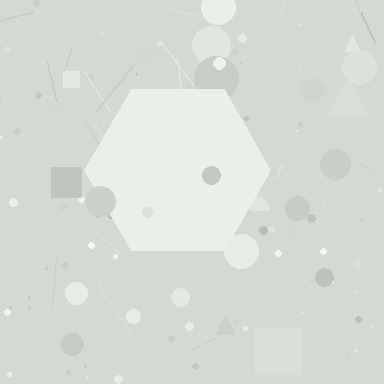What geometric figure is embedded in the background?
A hexagon is embedded in the background.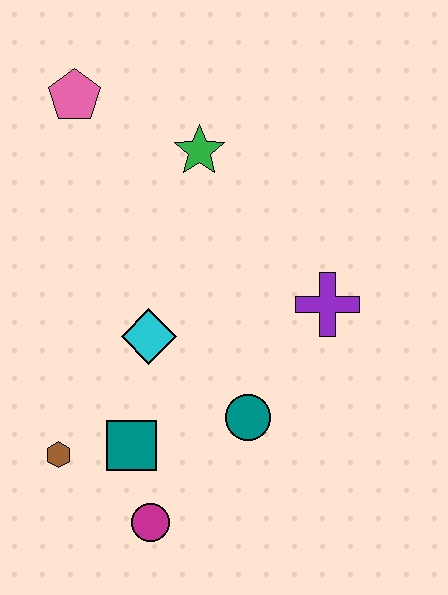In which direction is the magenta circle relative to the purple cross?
The magenta circle is below the purple cross.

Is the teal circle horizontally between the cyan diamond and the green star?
No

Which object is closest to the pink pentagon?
The green star is closest to the pink pentagon.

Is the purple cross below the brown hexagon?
No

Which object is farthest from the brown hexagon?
The pink pentagon is farthest from the brown hexagon.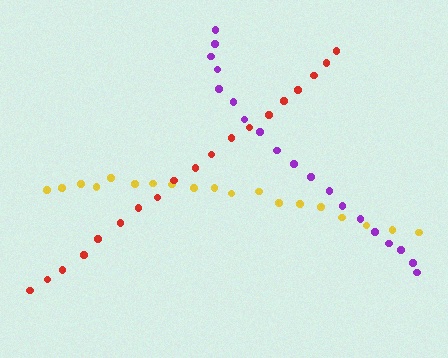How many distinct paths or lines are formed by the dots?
There are 3 distinct paths.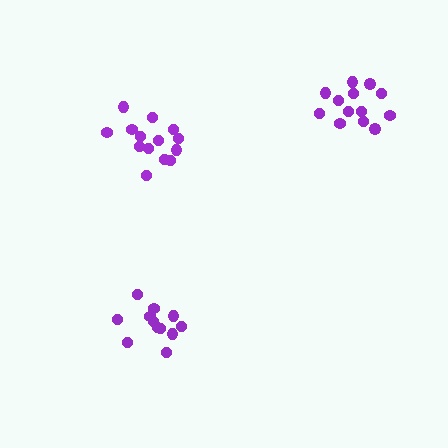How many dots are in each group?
Group 1: 14 dots, Group 2: 12 dots, Group 3: 14 dots (40 total).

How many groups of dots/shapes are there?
There are 3 groups.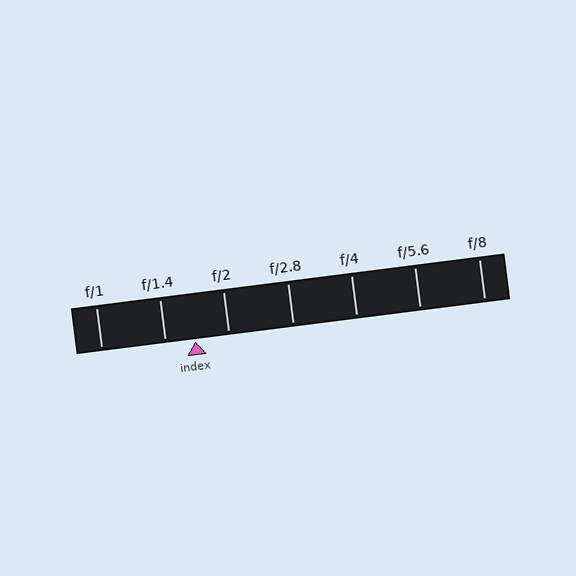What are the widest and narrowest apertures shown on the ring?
The widest aperture shown is f/1 and the narrowest is f/8.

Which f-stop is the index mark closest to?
The index mark is closest to f/1.4.